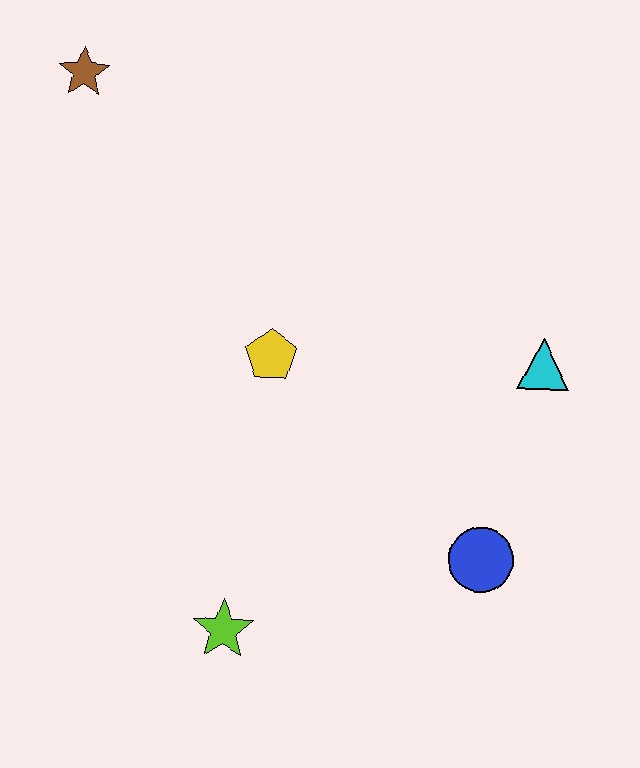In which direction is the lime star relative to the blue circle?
The lime star is to the left of the blue circle.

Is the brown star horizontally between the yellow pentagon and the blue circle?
No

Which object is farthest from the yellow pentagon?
The brown star is farthest from the yellow pentagon.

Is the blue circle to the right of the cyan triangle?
No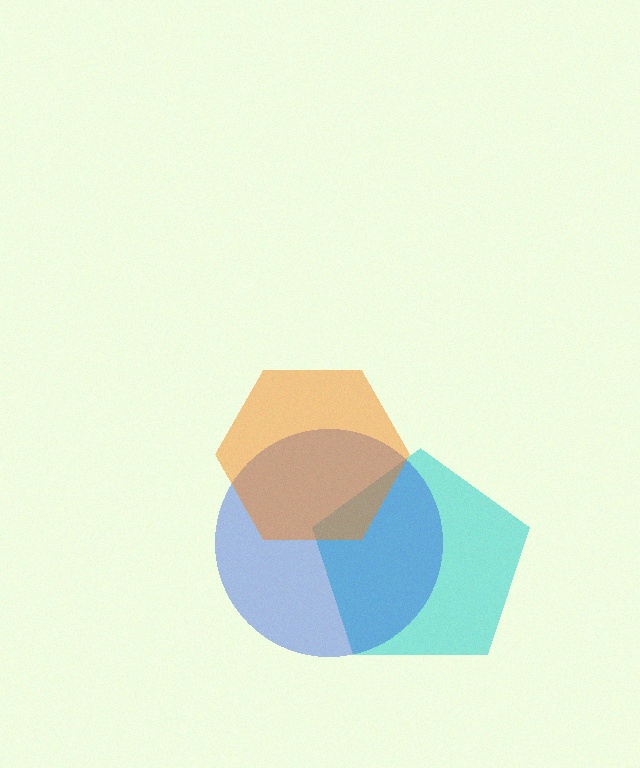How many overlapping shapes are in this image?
There are 3 overlapping shapes in the image.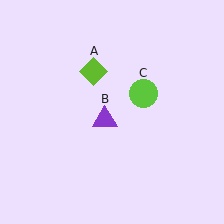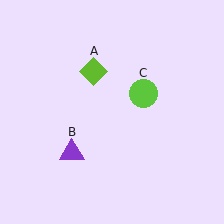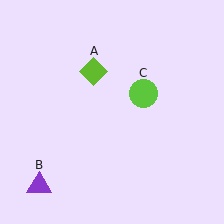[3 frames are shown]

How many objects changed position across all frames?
1 object changed position: purple triangle (object B).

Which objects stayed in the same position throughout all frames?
Lime diamond (object A) and lime circle (object C) remained stationary.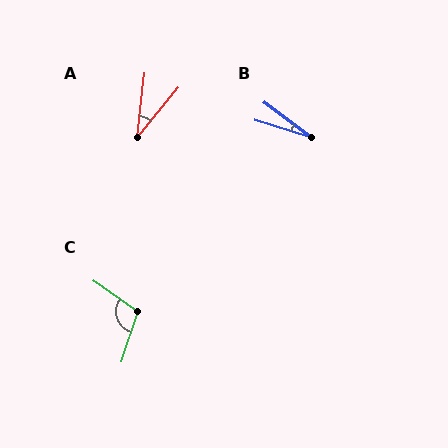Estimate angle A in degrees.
Approximately 33 degrees.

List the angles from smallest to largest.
B (19°), A (33°), C (106°).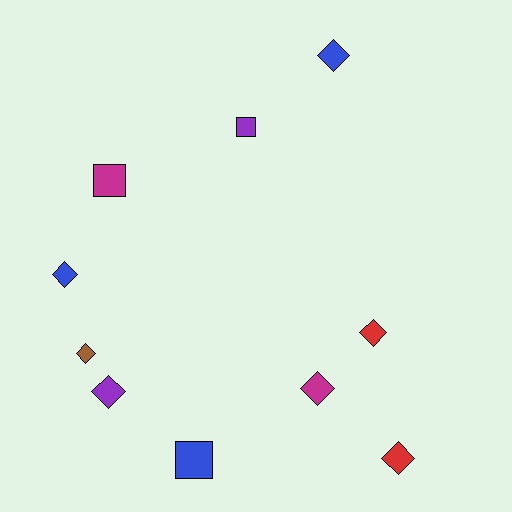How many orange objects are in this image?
There are no orange objects.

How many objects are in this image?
There are 10 objects.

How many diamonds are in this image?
There are 7 diamonds.